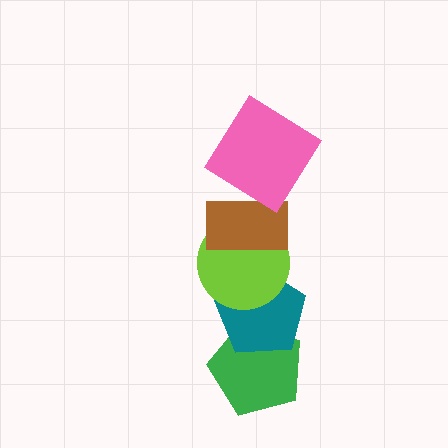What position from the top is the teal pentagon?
The teal pentagon is 4th from the top.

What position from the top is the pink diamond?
The pink diamond is 1st from the top.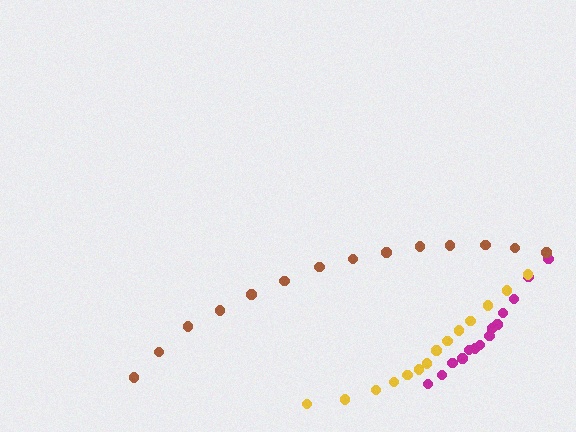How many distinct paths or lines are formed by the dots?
There are 3 distinct paths.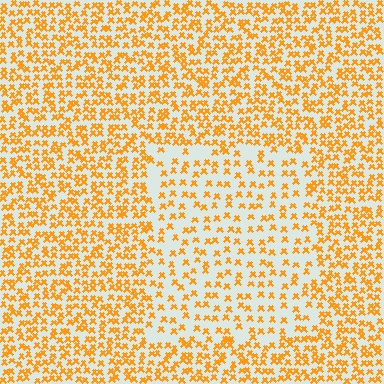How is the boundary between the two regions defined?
The boundary is defined by a change in element density (approximately 1.9x ratio). All elements are the same color, size, and shape.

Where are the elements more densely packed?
The elements are more densely packed outside the rectangle boundary.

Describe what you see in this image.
The image contains small orange elements arranged at two different densities. A rectangle-shaped region is visible where the elements are less densely packed than the surrounding area.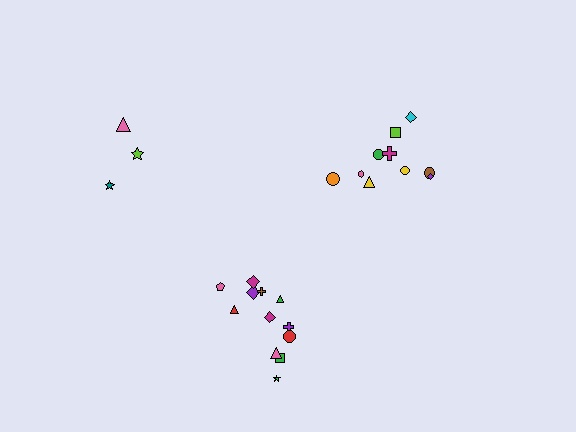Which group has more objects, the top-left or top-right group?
The top-right group.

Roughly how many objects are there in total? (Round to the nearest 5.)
Roughly 25 objects in total.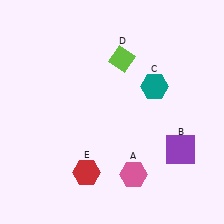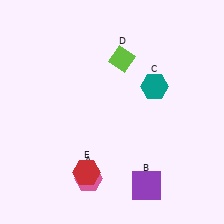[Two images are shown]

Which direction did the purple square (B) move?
The purple square (B) moved down.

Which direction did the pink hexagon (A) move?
The pink hexagon (A) moved left.